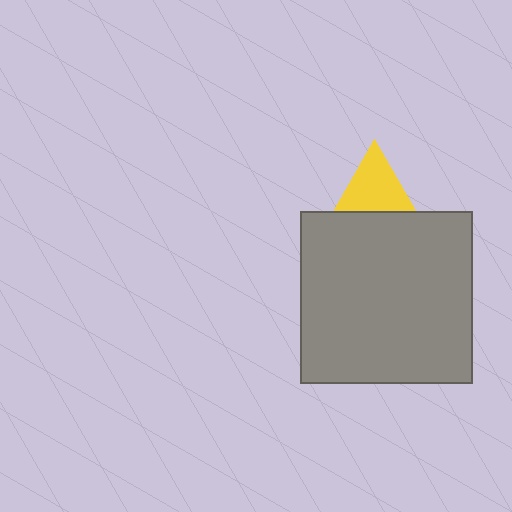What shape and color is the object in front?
The object in front is a gray square.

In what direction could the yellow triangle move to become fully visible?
The yellow triangle could move up. That would shift it out from behind the gray square entirely.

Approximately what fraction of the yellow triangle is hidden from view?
Roughly 50% of the yellow triangle is hidden behind the gray square.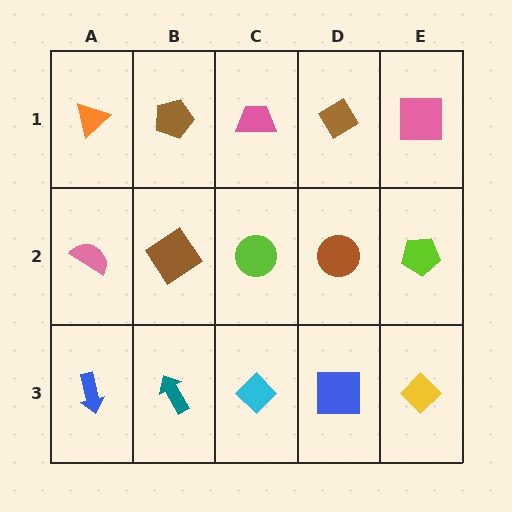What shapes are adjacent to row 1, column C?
A lime circle (row 2, column C), a brown pentagon (row 1, column B), a brown diamond (row 1, column D).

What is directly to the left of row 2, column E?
A brown circle.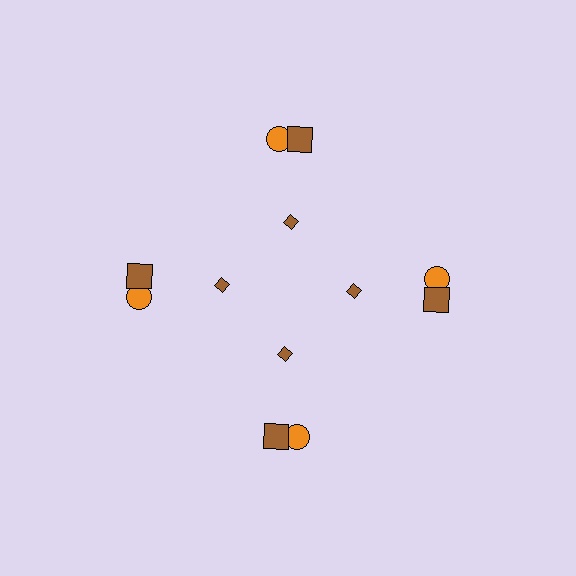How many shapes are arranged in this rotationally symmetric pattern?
There are 12 shapes, arranged in 4 groups of 3.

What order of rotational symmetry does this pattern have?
This pattern has 4-fold rotational symmetry.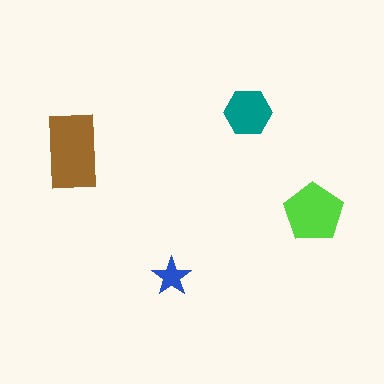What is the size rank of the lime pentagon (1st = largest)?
2nd.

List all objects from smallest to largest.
The blue star, the teal hexagon, the lime pentagon, the brown rectangle.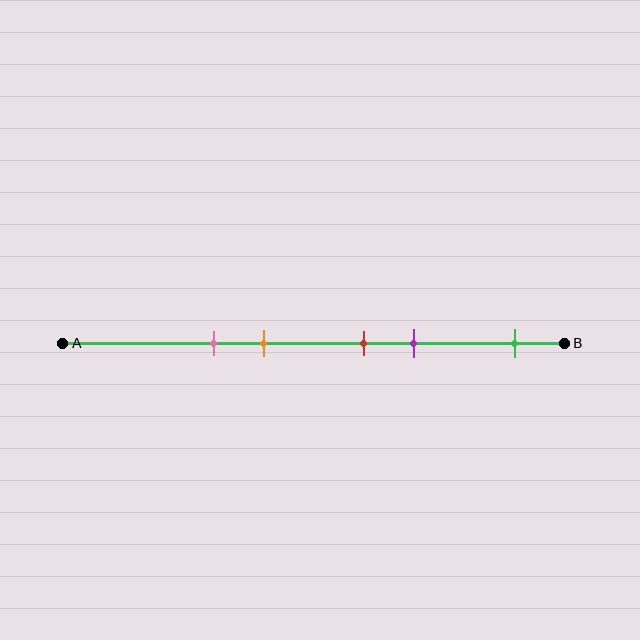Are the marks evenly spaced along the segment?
No, the marks are not evenly spaced.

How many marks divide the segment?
There are 5 marks dividing the segment.